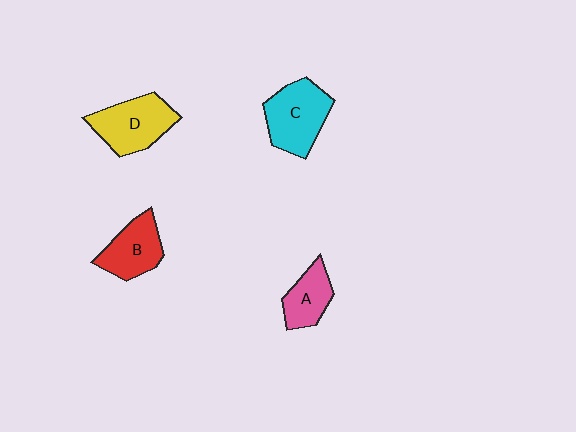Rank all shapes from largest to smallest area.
From largest to smallest: C (cyan), D (yellow), B (red), A (pink).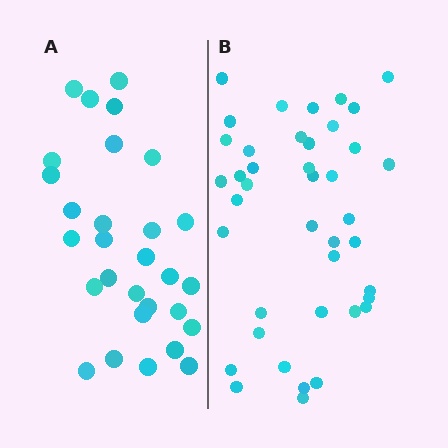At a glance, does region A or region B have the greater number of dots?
Region B (the right region) has more dots.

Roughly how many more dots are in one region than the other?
Region B has roughly 12 or so more dots than region A.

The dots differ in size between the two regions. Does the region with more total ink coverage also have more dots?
No. Region A has more total ink coverage because its dots are larger, but region B actually contains more individual dots. Total area can be misleading — the number of items is what matters here.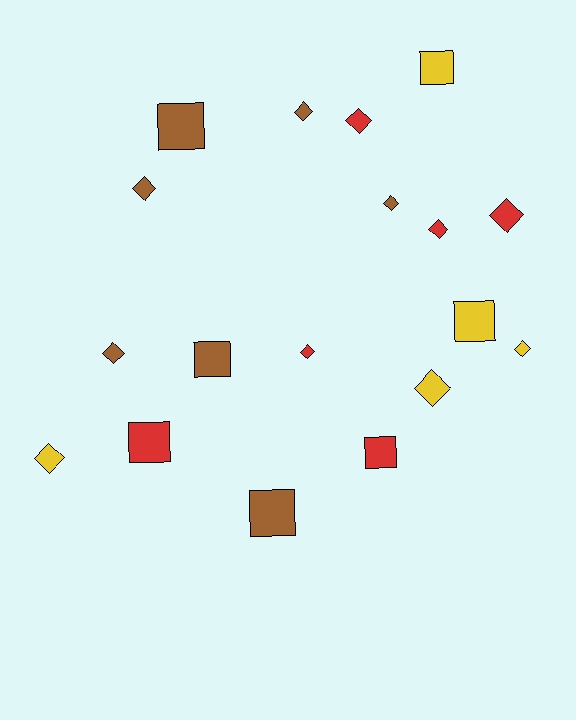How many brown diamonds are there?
There are 4 brown diamonds.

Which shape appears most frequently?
Diamond, with 11 objects.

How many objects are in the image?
There are 18 objects.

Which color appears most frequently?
Brown, with 7 objects.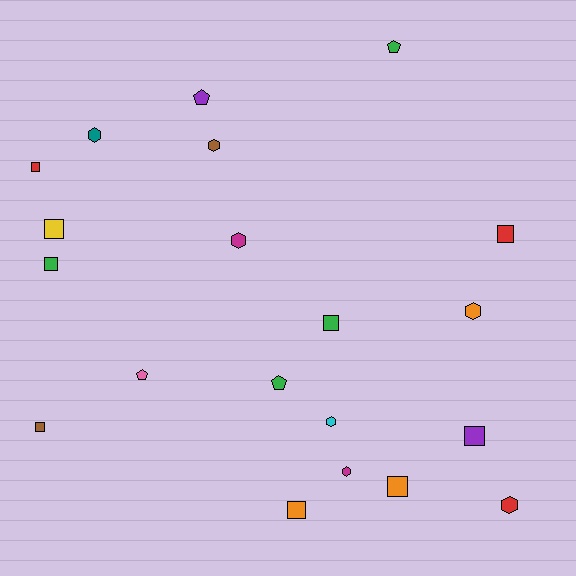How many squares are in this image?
There are 9 squares.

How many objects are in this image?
There are 20 objects.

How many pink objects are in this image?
There is 1 pink object.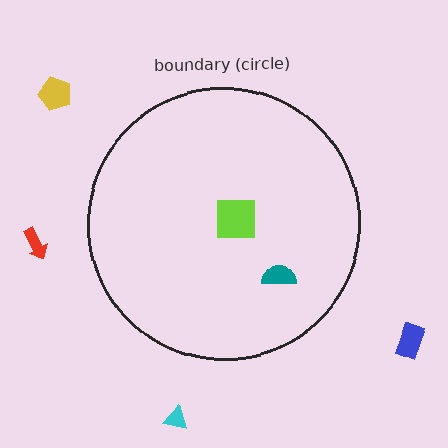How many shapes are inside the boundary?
2 inside, 4 outside.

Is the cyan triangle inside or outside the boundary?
Outside.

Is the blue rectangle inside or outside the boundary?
Outside.